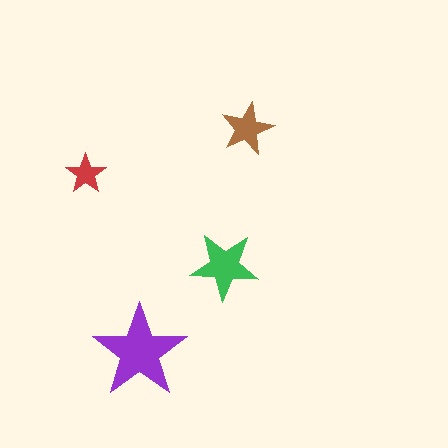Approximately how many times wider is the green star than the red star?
About 1.5 times wider.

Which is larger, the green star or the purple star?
The purple one.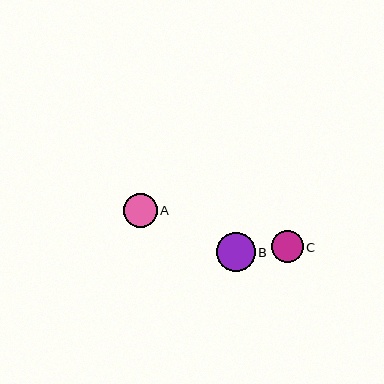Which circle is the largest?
Circle B is the largest with a size of approximately 39 pixels.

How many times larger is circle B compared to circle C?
Circle B is approximately 1.2 times the size of circle C.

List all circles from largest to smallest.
From largest to smallest: B, A, C.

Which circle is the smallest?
Circle C is the smallest with a size of approximately 32 pixels.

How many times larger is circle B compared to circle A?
Circle B is approximately 1.1 times the size of circle A.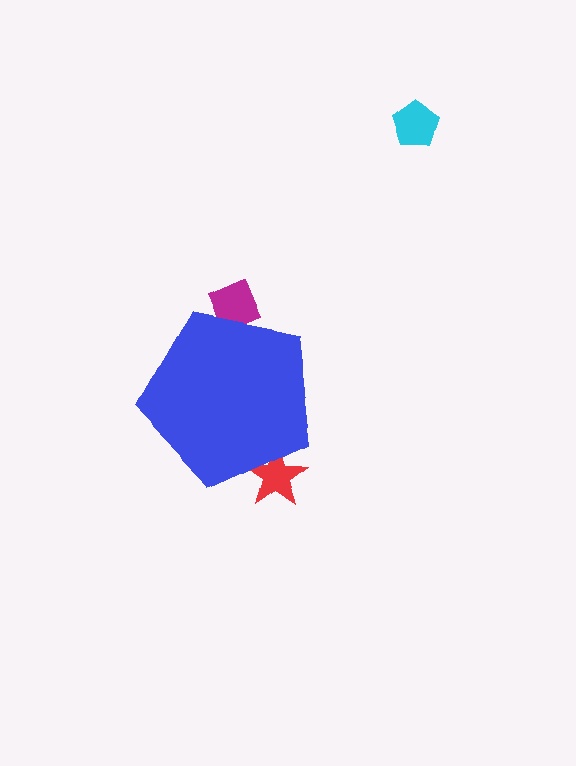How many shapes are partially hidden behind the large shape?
2 shapes are partially hidden.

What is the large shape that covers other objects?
A blue pentagon.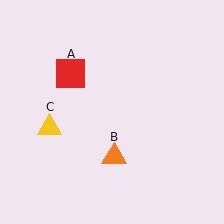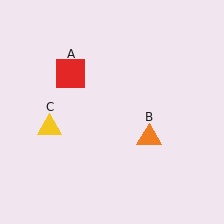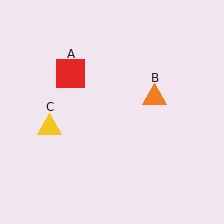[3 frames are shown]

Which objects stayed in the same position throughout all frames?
Red square (object A) and yellow triangle (object C) remained stationary.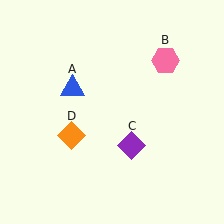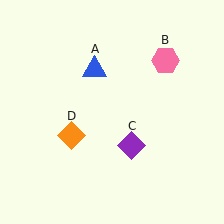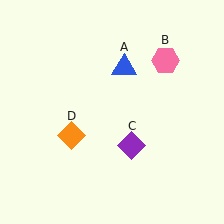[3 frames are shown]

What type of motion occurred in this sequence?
The blue triangle (object A) rotated clockwise around the center of the scene.